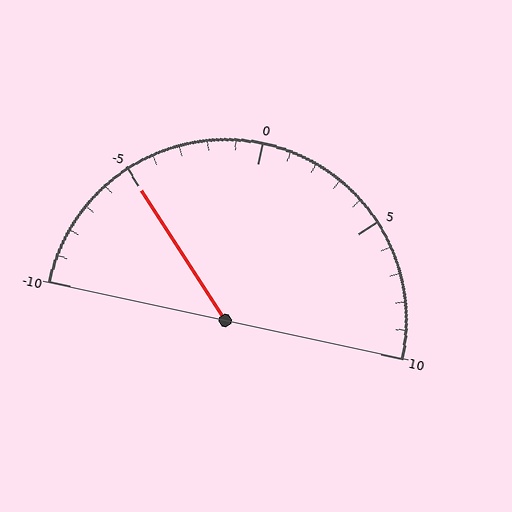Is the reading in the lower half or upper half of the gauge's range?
The reading is in the lower half of the range (-10 to 10).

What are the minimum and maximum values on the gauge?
The gauge ranges from -10 to 10.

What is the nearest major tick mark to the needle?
The nearest major tick mark is -5.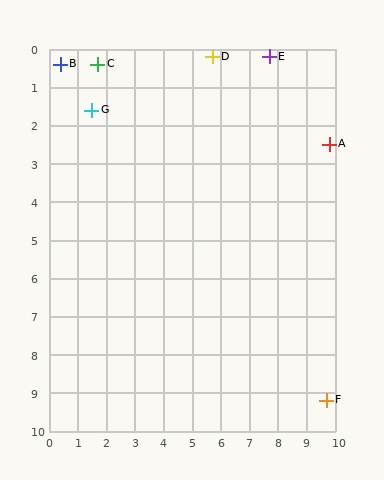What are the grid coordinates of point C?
Point C is at approximately (1.7, 0.4).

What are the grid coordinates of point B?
Point B is at approximately (0.4, 0.4).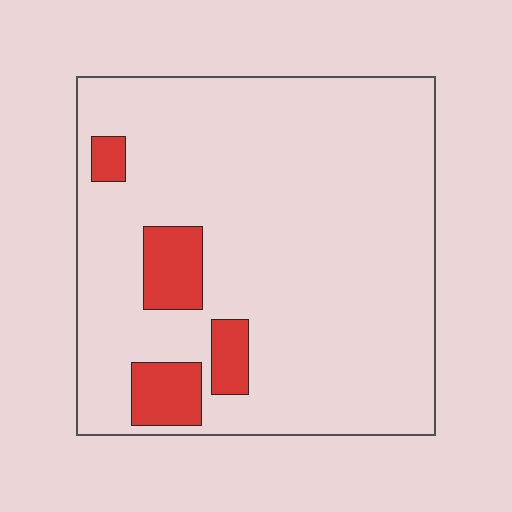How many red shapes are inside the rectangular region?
4.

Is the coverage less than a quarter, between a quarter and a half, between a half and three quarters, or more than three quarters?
Less than a quarter.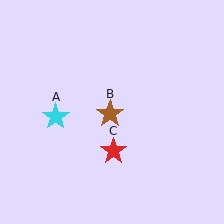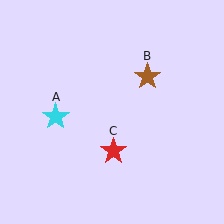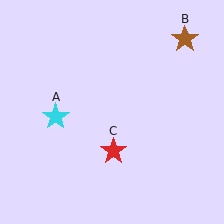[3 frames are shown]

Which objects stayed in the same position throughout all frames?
Cyan star (object A) and red star (object C) remained stationary.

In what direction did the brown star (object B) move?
The brown star (object B) moved up and to the right.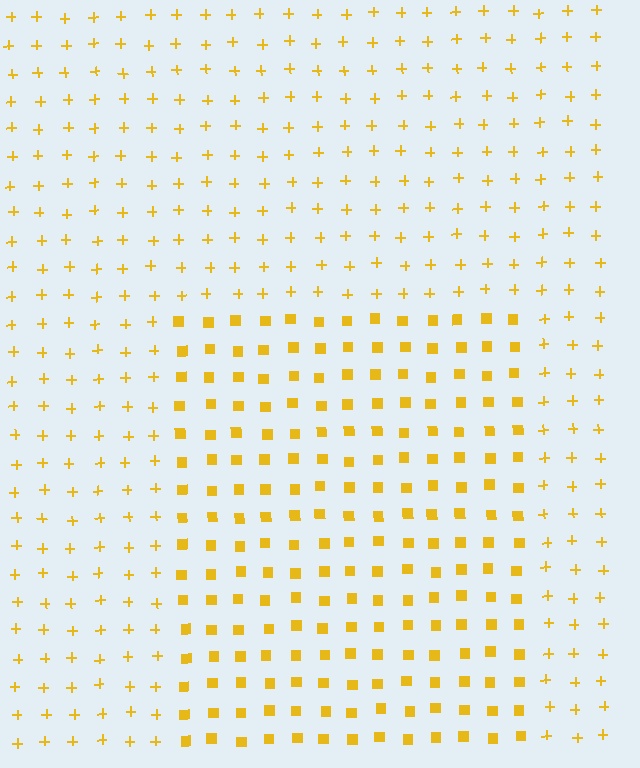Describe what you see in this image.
The image is filled with small yellow elements arranged in a uniform grid. A rectangle-shaped region contains squares, while the surrounding area contains plus signs. The boundary is defined purely by the change in element shape.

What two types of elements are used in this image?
The image uses squares inside the rectangle region and plus signs outside it.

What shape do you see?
I see a rectangle.